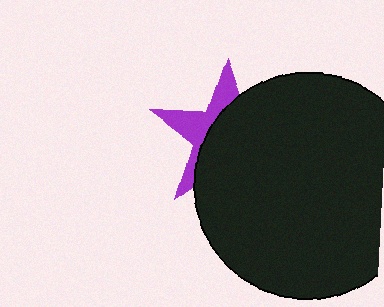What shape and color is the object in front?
The object in front is a black circle.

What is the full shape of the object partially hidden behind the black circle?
The partially hidden object is a purple star.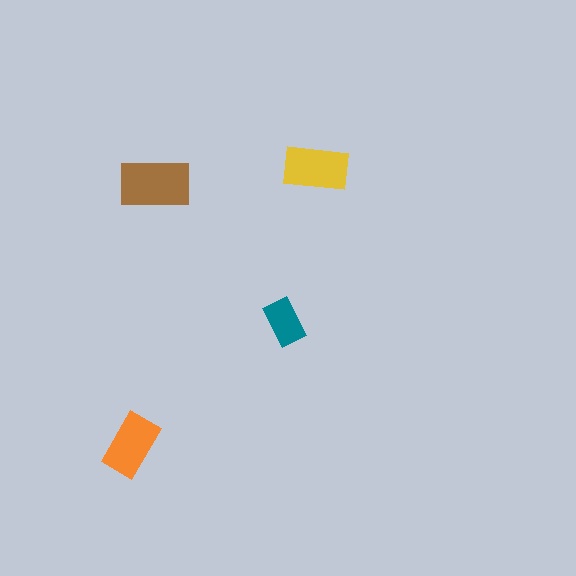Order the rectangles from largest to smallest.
the brown one, the yellow one, the orange one, the teal one.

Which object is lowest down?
The orange rectangle is bottommost.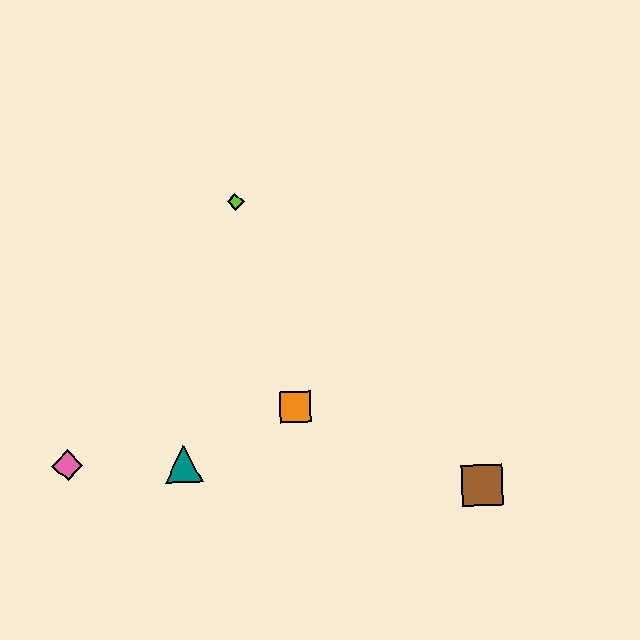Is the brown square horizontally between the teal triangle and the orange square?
No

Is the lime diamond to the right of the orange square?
No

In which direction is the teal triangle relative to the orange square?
The teal triangle is to the left of the orange square.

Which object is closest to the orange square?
The teal triangle is closest to the orange square.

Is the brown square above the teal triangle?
No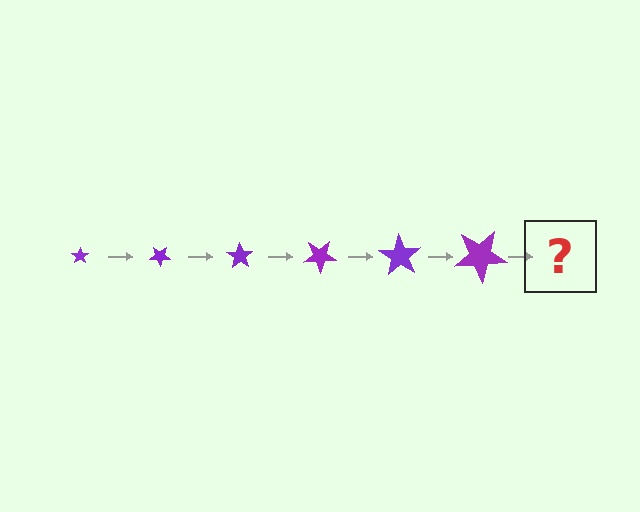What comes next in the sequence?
The next element should be a star, larger than the previous one and rotated 210 degrees from the start.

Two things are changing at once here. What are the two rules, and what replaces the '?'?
The two rules are that the star grows larger each step and it rotates 35 degrees each step. The '?' should be a star, larger than the previous one and rotated 210 degrees from the start.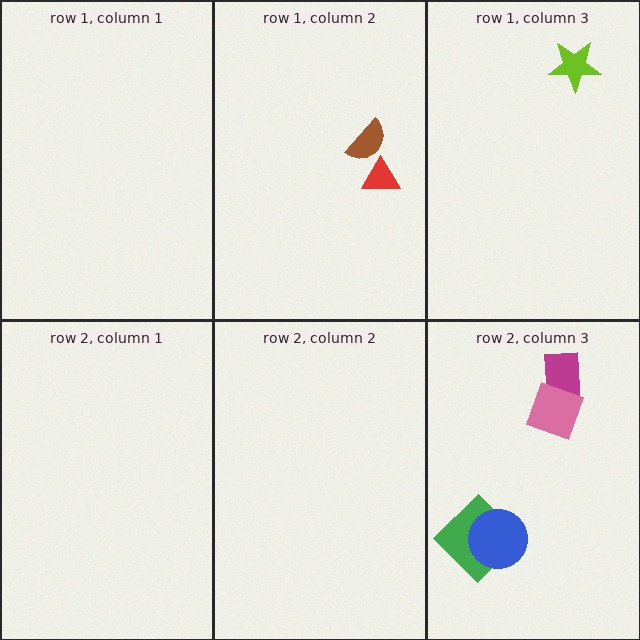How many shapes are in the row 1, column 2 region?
2.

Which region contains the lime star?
The row 1, column 3 region.